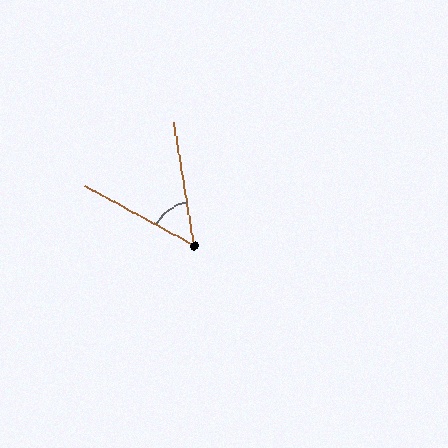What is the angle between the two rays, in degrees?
Approximately 52 degrees.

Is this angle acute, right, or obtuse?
It is acute.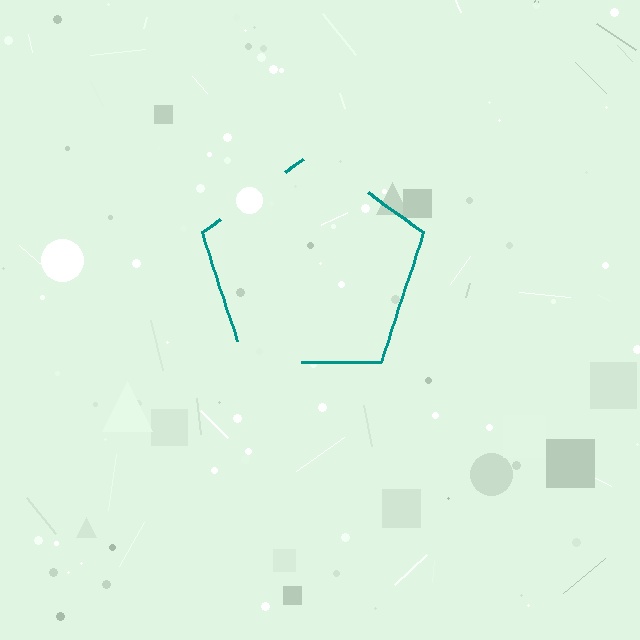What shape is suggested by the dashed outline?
The dashed outline suggests a pentagon.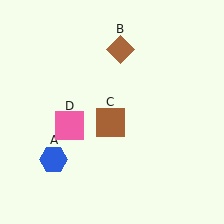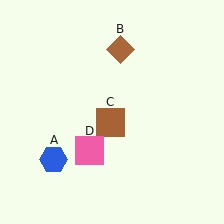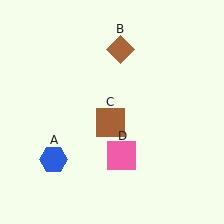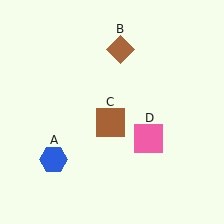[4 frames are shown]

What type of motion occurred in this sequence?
The pink square (object D) rotated counterclockwise around the center of the scene.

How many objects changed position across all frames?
1 object changed position: pink square (object D).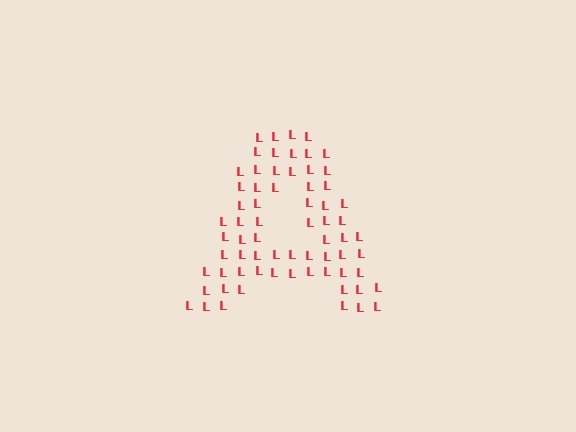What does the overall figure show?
The overall figure shows the letter A.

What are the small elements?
The small elements are letter L's.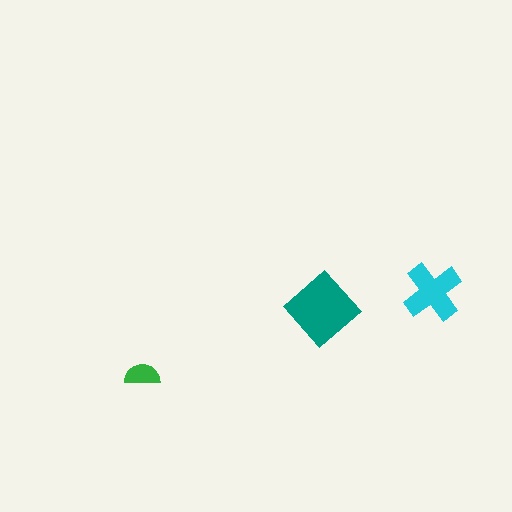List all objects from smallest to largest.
The green semicircle, the cyan cross, the teal diamond.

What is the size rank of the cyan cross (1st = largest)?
2nd.